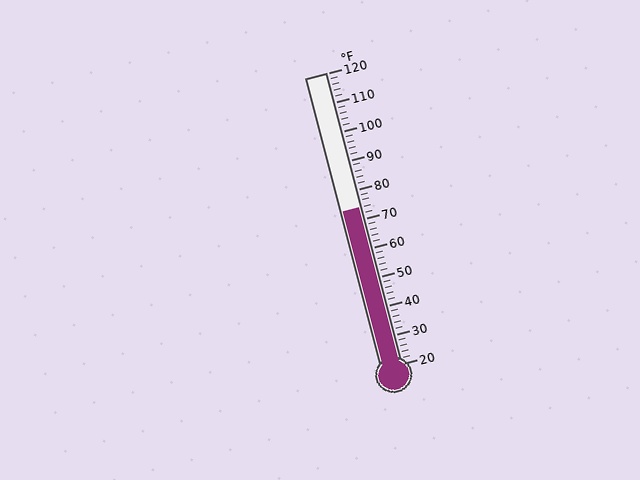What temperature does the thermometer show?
The thermometer shows approximately 74°F.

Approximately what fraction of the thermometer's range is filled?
The thermometer is filled to approximately 55% of its range.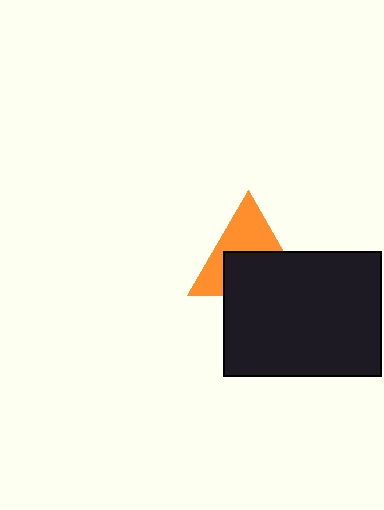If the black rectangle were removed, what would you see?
You would see the complete orange triangle.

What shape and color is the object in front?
The object in front is a black rectangle.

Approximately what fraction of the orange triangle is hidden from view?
Roughly 50% of the orange triangle is hidden behind the black rectangle.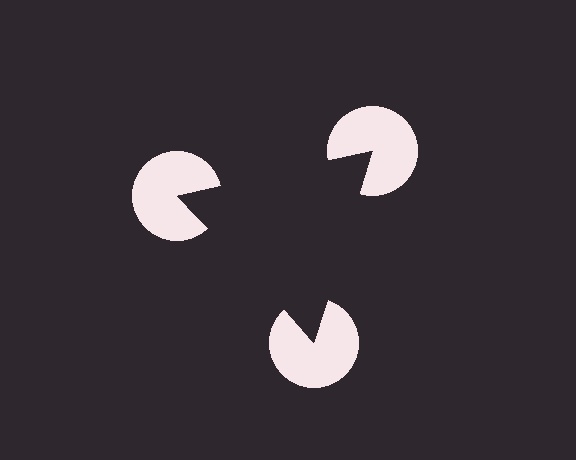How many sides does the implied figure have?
3 sides.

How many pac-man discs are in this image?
There are 3 — one at each vertex of the illusory triangle.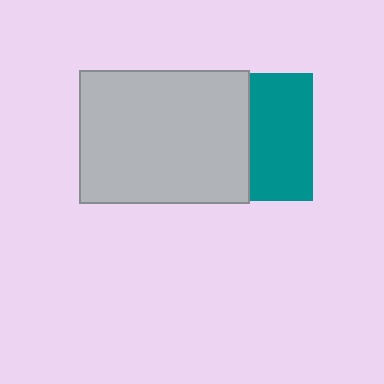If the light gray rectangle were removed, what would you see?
You would see the complete teal square.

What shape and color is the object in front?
The object in front is a light gray rectangle.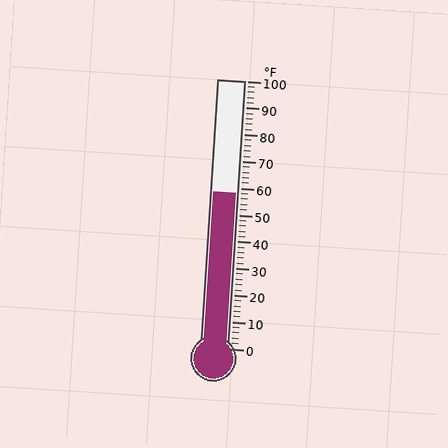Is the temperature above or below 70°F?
The temperature is below 70°F.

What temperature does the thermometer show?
The thermometer shows approximately 58°F.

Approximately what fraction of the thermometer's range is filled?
The thermometer is filled to approximately 60% of its range.